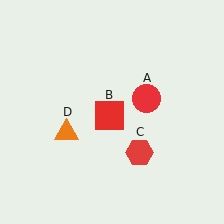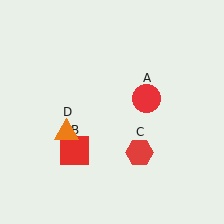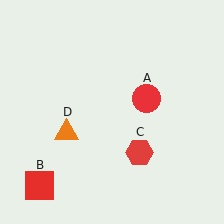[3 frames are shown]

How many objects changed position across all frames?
1 object changed position: red square (object B).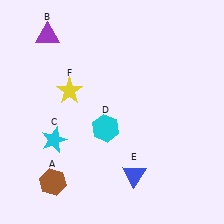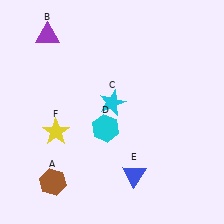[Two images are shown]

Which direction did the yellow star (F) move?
The yellow star (F) moved down.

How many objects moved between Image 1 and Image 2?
2 objects moved between the two images.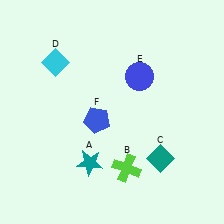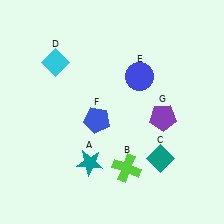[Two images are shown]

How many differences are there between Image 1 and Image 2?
There is 1 difference between the two images.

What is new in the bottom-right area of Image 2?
A purple pentagon (G) was added in the bottom-right area of Image 2.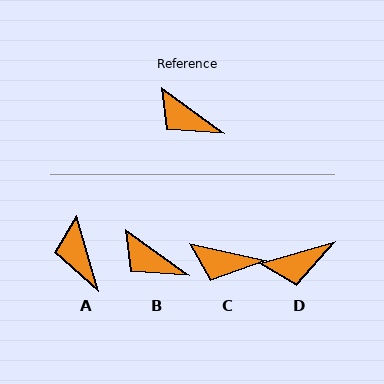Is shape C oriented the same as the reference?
No, it is off by about 24 degrees.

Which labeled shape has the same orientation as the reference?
B.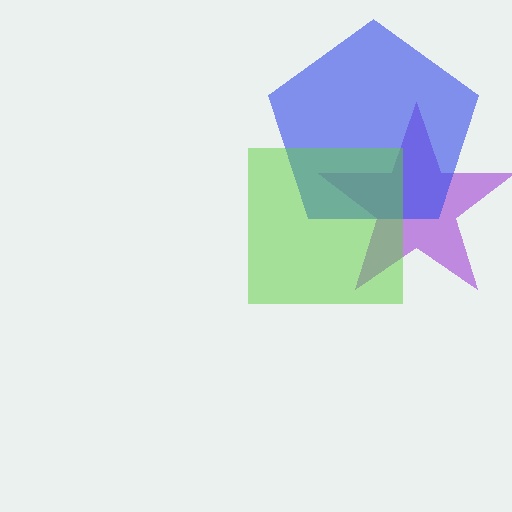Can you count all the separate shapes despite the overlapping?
Yes, there are 3 separate shapes.